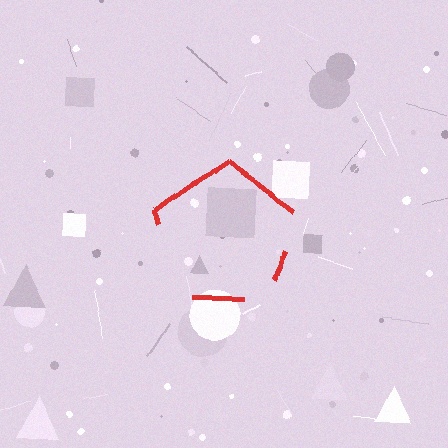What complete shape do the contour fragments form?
The contour fragments form a pentagon.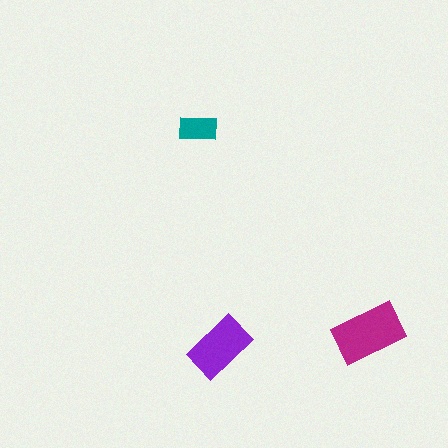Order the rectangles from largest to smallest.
the magenta one, the purple one, the teal one.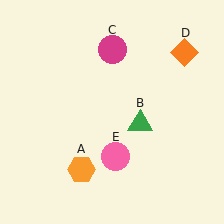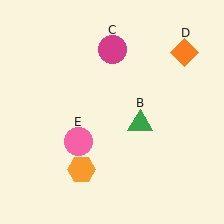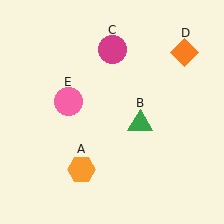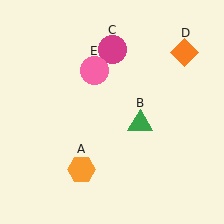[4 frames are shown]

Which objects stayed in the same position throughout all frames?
Orange hexagon (object A) and green triangle (object B) and magenta circle (object C) and orange diamond (object D) remained stationary.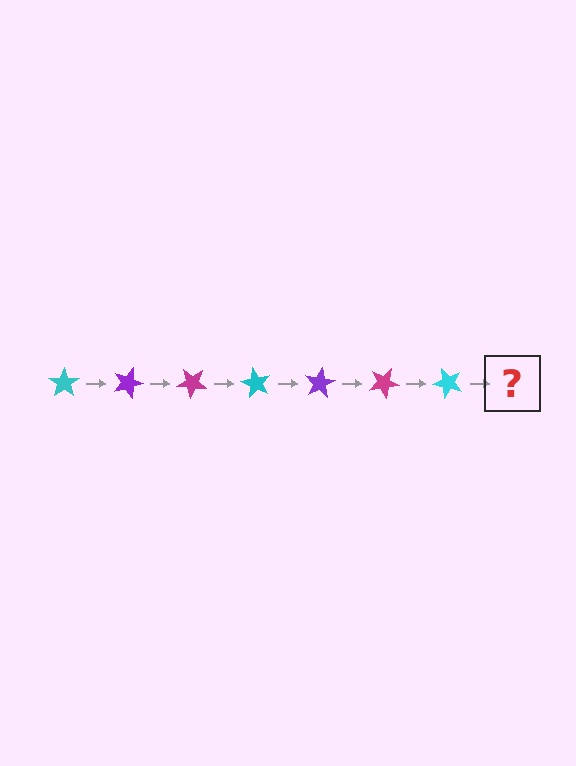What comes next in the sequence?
The next element should be a purple star, rotated 140 degrees from the start.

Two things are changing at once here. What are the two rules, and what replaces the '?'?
The two rules are that it rotates 20 degrees each step and the color cycles through cyan, purple, and magenta. The '?' should be a purple star, rotated 140 degrees from the start.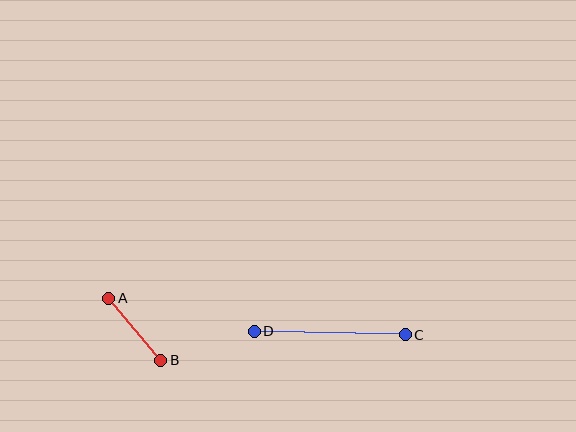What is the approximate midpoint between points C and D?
The midpoint is at approximately (330, 333) pixels.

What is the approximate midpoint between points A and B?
The midpoint is at approximately (135, 329) pixels.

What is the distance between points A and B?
The distance is approximately 81 pixels.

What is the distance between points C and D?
The distance is approximately 151 pixels.